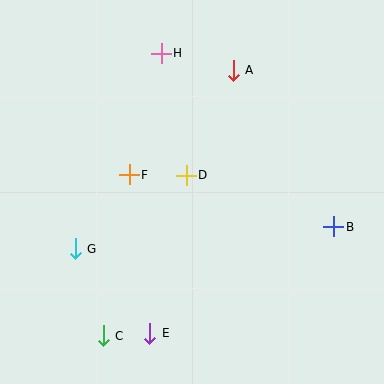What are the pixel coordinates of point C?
Point C is at (103, 336).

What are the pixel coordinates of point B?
Point B is at (334, 227).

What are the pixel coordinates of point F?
Point F is at (129, 175).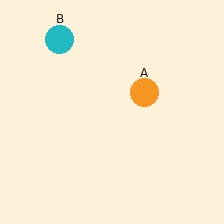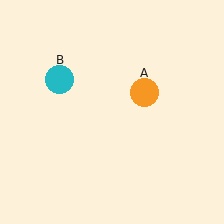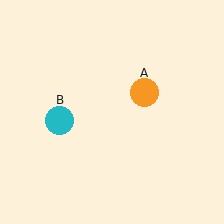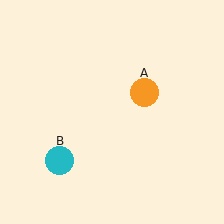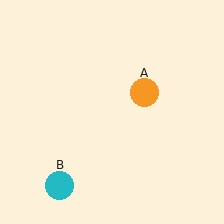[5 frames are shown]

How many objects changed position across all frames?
1 object changed position: cyan circle (object B).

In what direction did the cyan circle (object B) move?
The cyan circle (object B) moved down.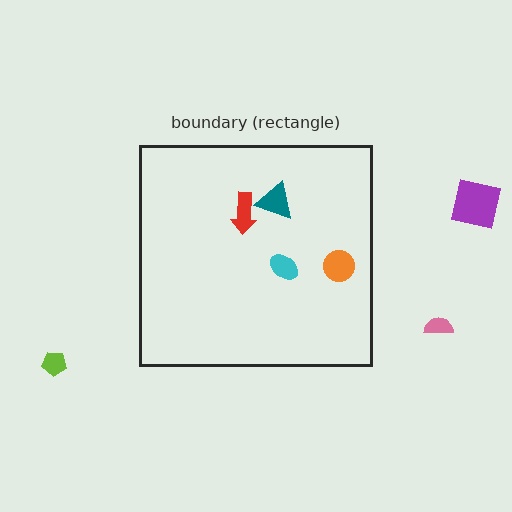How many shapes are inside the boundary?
4 inside, 3 outside.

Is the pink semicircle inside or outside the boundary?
Outside.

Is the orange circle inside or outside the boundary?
Inside.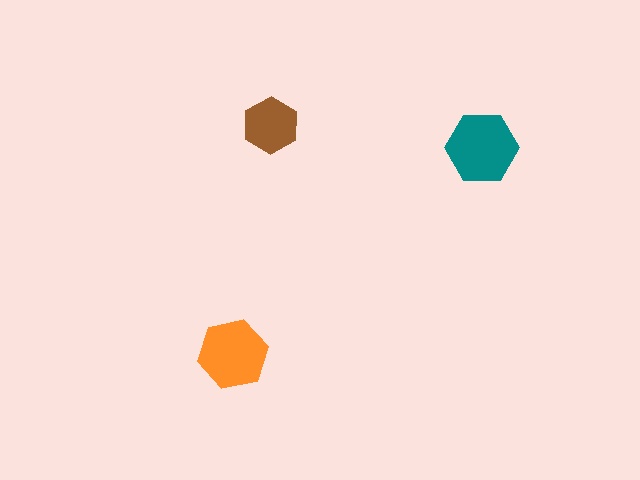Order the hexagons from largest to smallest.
the teal one, the orange one, the brown one.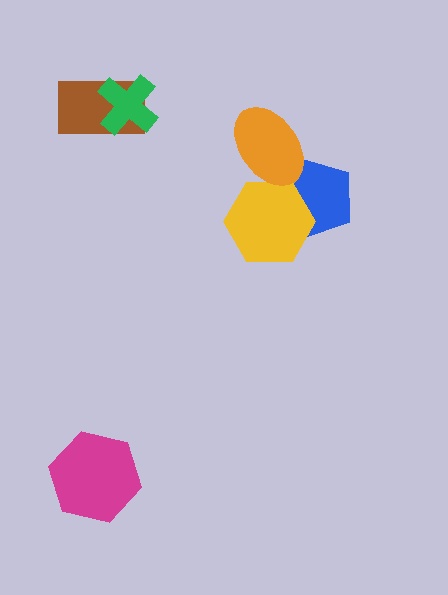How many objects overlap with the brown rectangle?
1 object overlaps with the brown rectangle.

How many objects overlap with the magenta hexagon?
0 objects overlap with the magenta hexagon.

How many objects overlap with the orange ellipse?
2 objects overlap with the orange ellipse.